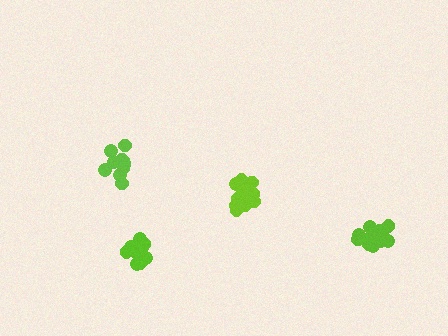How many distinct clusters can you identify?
There are 4 distinct clusters.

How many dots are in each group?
Group 1: 11 dots, Group 2: 15 dots, Group 3: 12 dots, Group 4: 16 dots (54 total).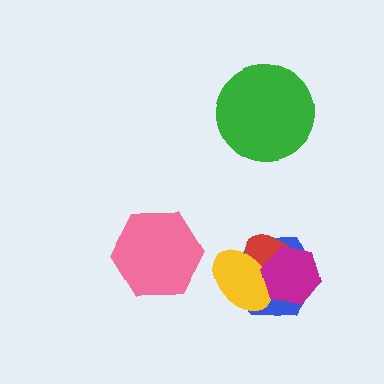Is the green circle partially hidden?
No, no other shape covers it.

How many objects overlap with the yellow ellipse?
3 objects overlap with the yellow ellipse.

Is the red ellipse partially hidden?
Yes, it is partially covered by another shape.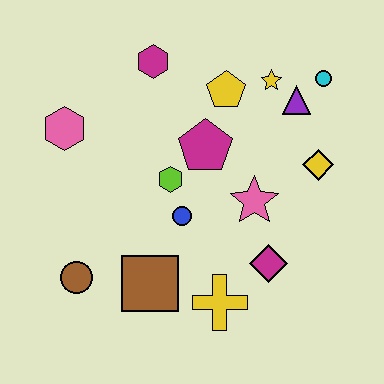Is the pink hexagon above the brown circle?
Yes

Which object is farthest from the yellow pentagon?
The brown circle is farthest from the yellow pentagon.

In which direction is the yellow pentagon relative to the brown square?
The yellow pentagon is above the brown square.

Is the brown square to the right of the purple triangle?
No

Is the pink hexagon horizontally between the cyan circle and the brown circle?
No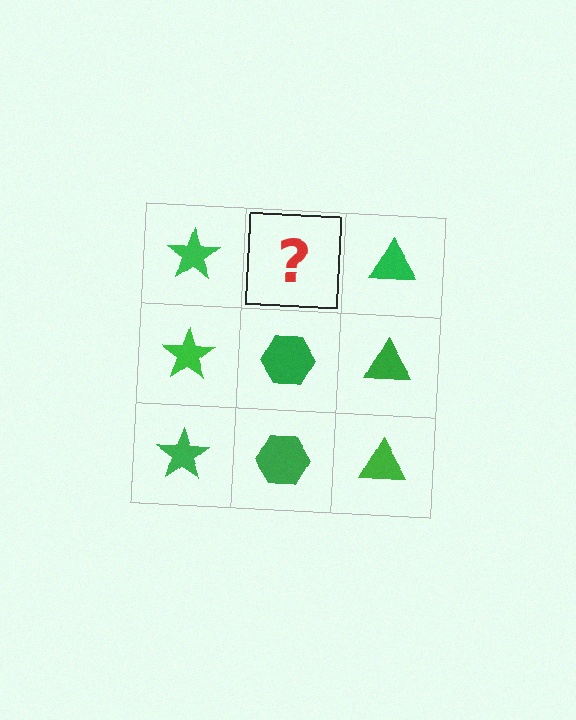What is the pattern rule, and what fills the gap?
The rule is that each column has a consistent shape. The gap should be filled with a green hexagon.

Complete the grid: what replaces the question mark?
The question mark should be replaced with a green hexagon.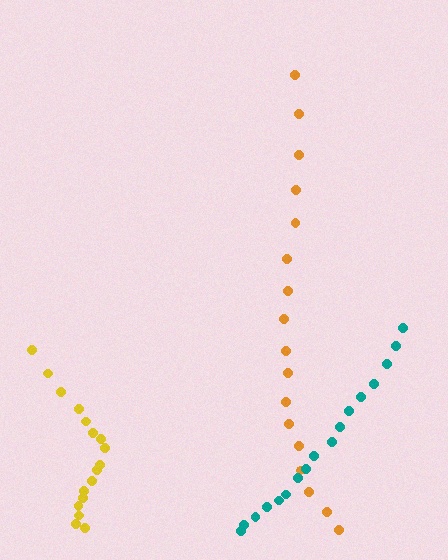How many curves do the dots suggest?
There are 3 distinct paths.